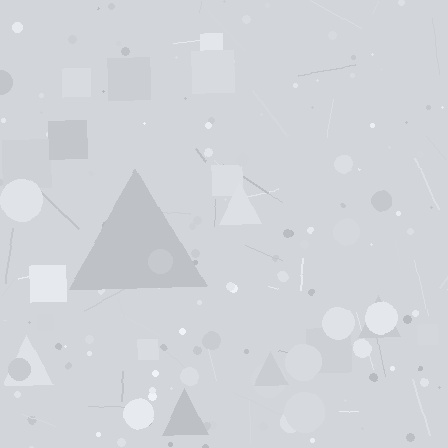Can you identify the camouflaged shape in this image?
The camouflaged shape is a triangle.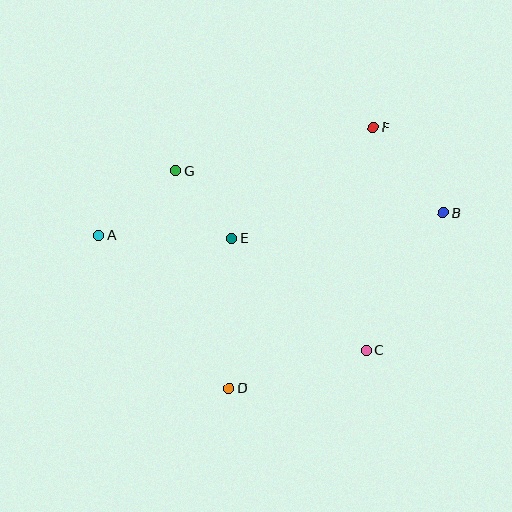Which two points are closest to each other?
Points E and G are closest to each other.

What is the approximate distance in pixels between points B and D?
The distance between B and D is approximately 277 pixels.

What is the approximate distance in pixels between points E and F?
The distance between E and F is approximately 179 pixels.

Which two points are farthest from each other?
Points A and B are farthest from each other.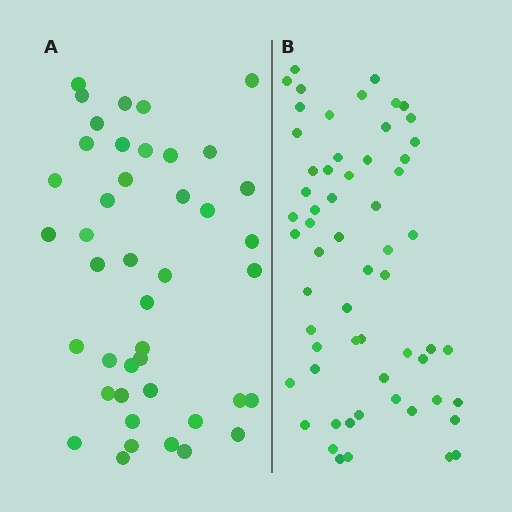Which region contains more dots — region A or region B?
Region B (the right region) has more dots.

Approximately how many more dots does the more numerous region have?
Region B has approximately 15 more dots than region A.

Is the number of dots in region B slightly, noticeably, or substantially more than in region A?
Region B has noticeably more, but not dramatically so. The ratio is roughly 1.4 to 1.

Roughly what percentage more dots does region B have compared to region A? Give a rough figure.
About 40% more.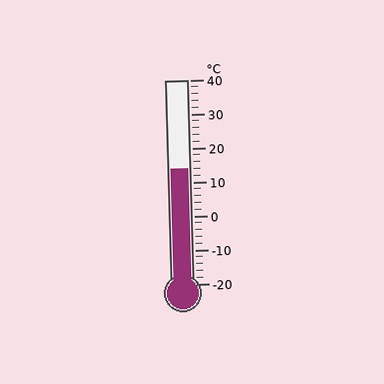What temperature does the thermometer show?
The thermometer shows approximately 14°C.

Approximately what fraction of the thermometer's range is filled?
The thermometer is filled to approximately 55% of its range.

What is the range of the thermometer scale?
The thermometer scale ranges from -20°C to 40°C.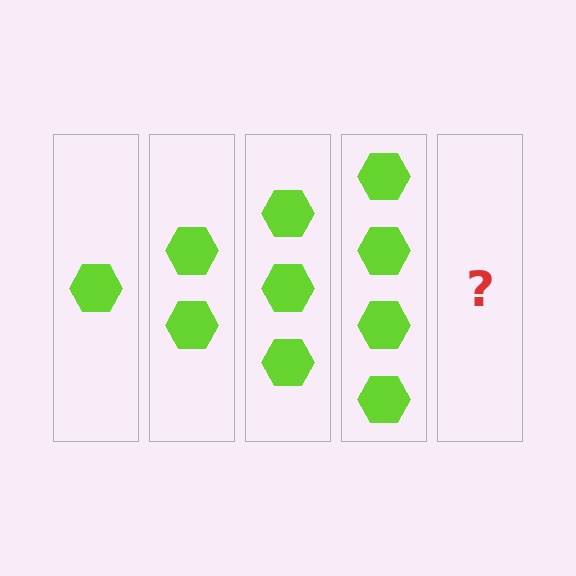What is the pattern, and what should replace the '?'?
The pattern is that each step adds one more hexagon. The '?' should be 5 hexagons.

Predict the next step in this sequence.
The next step is 5 hexagons.